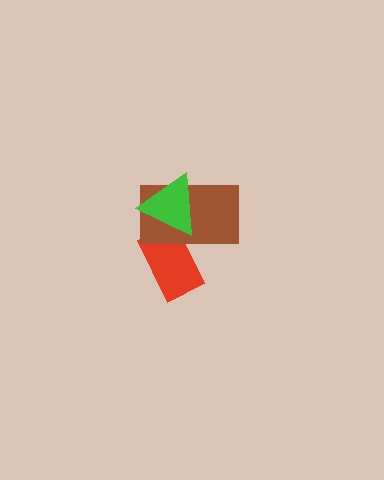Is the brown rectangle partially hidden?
Yes, it is partially covered by another shape.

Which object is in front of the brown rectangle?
The green triangle is in front of the brown rectangle.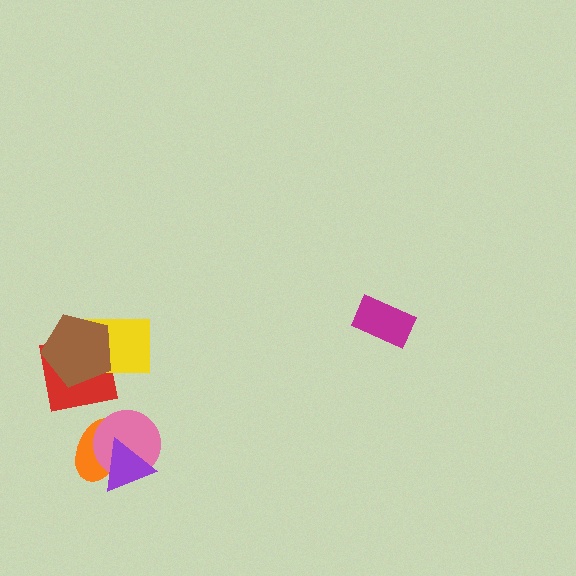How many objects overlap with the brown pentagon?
2 objects overlap with the brown pentagon.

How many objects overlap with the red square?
2 objects overlap with the red square.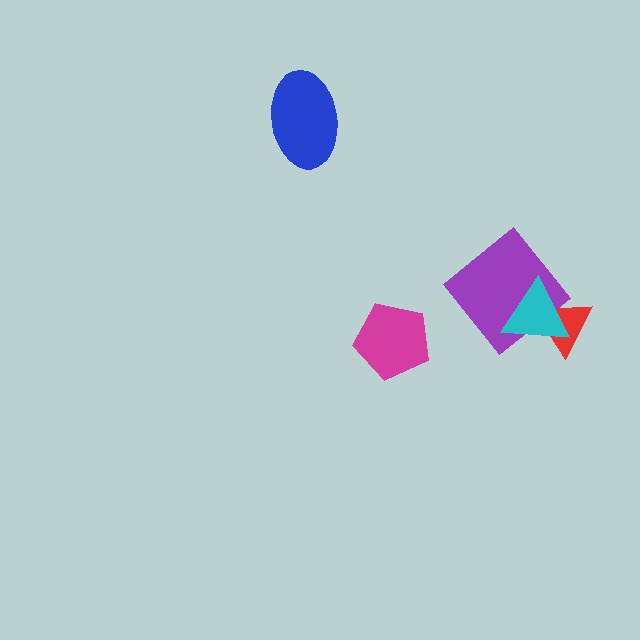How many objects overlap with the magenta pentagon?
0 objects overlap with the magenta pentagon.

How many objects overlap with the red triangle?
2 objects overlap with the red triangle.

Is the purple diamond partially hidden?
Yes, it is partially covered by another shape.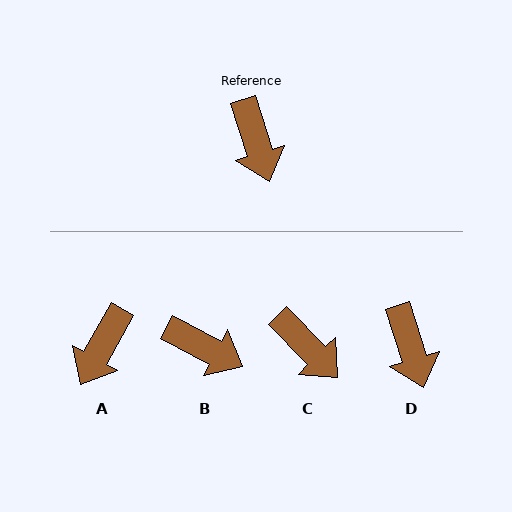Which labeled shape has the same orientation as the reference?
D.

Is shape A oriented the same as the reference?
No, it is off by about 47 degrees.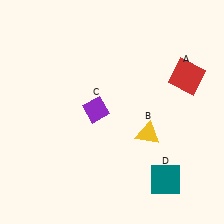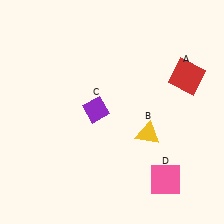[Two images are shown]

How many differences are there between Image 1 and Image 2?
There is 1 difference between the two images.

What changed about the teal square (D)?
In Image 1, D is teal. In Image 2, it changed to pink.